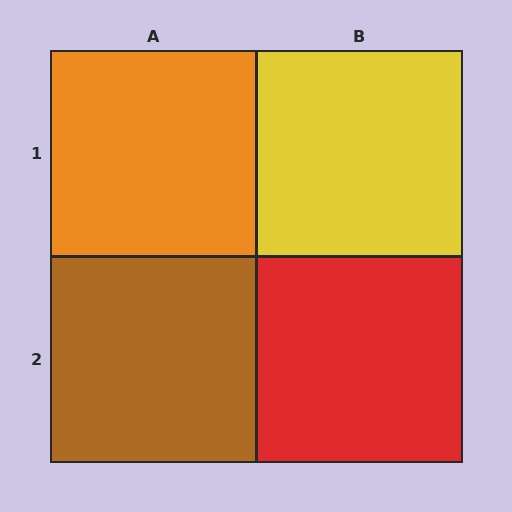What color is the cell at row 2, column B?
Red.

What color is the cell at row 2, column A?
Brown.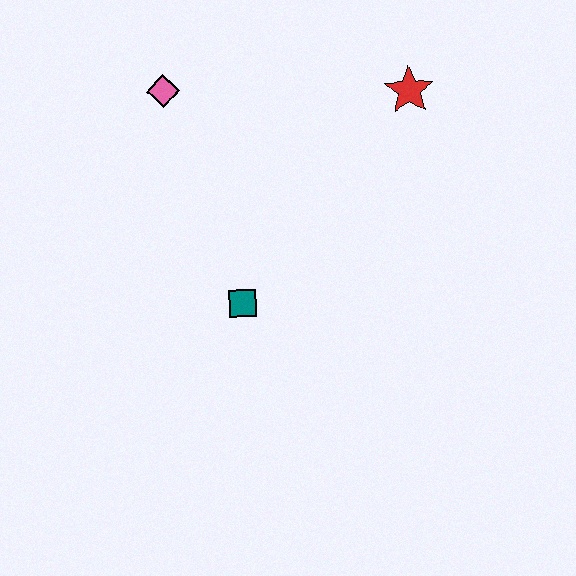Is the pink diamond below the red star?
No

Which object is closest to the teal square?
The pink diamond is closest to the teal square.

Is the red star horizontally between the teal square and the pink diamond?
No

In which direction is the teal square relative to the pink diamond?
The teal square is below the pink diamond.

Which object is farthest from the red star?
The teal square is farthest from the red star.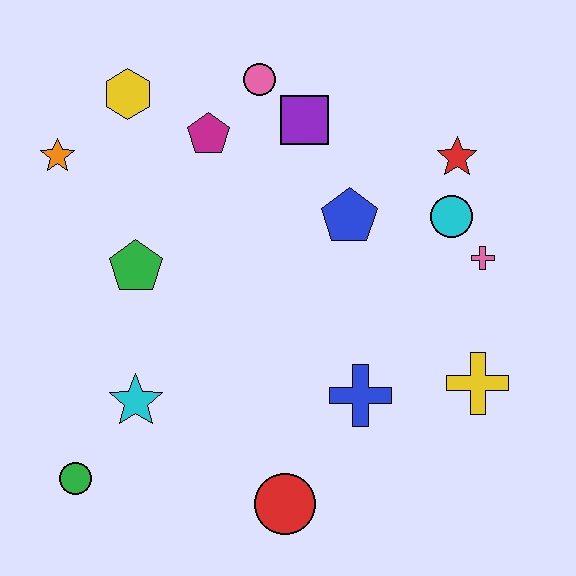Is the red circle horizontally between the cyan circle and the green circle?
Yes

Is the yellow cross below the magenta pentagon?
Yes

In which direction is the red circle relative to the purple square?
The red circle is below the purple square.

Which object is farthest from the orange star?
The yellow cross is farthest from the orange star.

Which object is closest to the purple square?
The pink circle is closest to the purple square.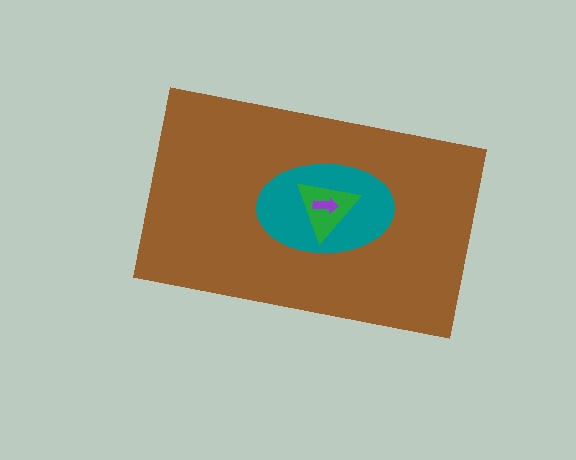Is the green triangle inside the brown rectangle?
Yes.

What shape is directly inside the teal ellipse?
The green triangle.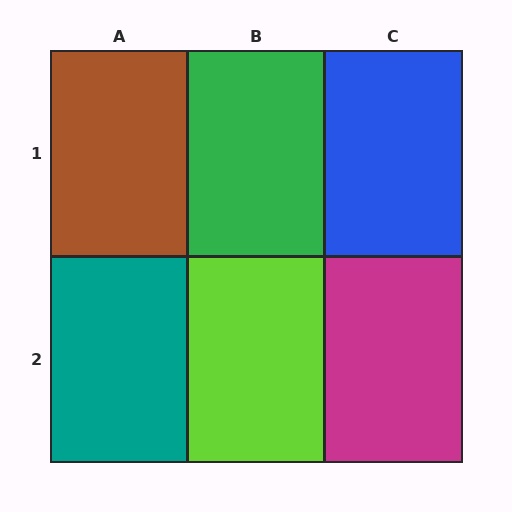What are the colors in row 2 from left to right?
Teal, lime, magenta.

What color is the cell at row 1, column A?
Brown.